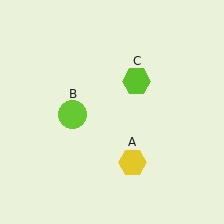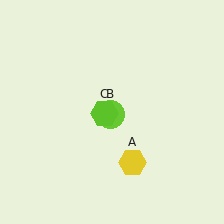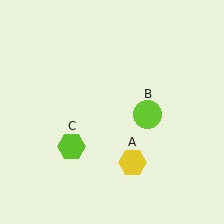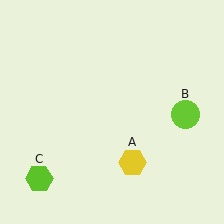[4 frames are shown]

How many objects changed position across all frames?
2 objects changed position: lime circle (object B), lime hexagon (object C).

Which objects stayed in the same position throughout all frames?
Yellow hexagon (object A) remained stationary.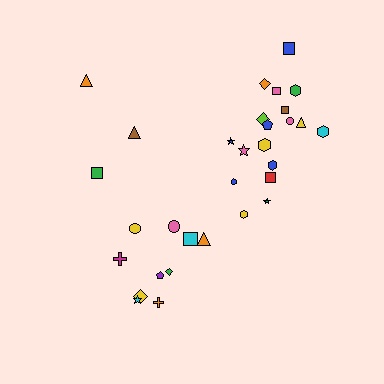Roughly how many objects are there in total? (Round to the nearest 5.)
Roughly 30 objects in total.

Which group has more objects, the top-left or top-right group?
The top-right group.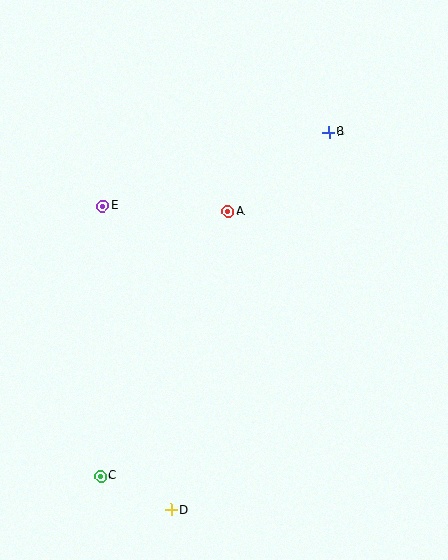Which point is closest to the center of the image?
Point A at (228, 212) is closest to the center.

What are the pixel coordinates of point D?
Point D is at (171, 510).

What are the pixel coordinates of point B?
Point B is at (328, 132).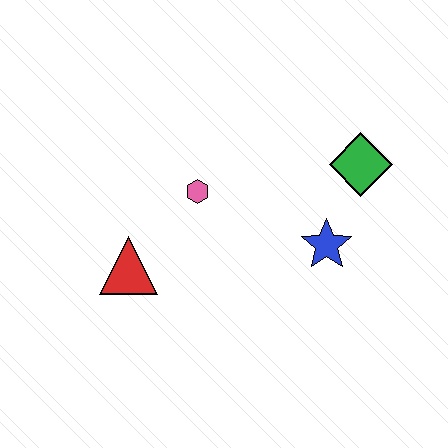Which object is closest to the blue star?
The green diamond is closest to the blue star.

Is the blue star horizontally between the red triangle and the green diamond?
Yes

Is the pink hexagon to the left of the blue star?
Yes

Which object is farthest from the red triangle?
The green diamond is farthest from the red triangle.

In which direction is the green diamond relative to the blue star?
The green diamond is above the blue star.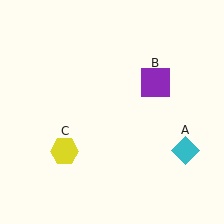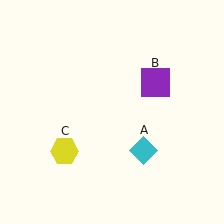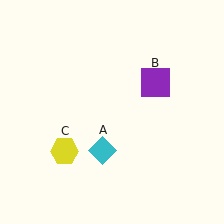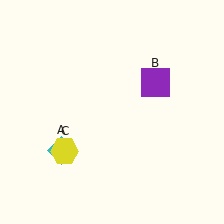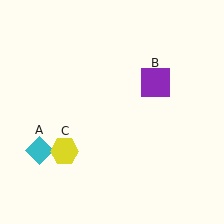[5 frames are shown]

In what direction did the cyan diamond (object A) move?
The cyan diamond (object A) moved left.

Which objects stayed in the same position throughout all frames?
Purple square (object B) and yellow hexagon (object C) remained stationary.